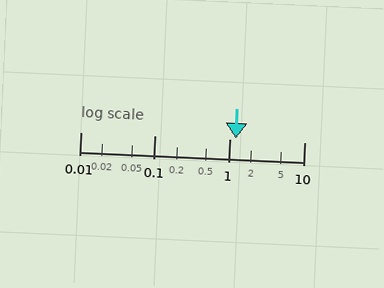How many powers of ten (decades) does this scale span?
The scale spans 3 decades, from 0.01 to 10.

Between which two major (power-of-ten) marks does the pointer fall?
The pointer is between 1 and 10.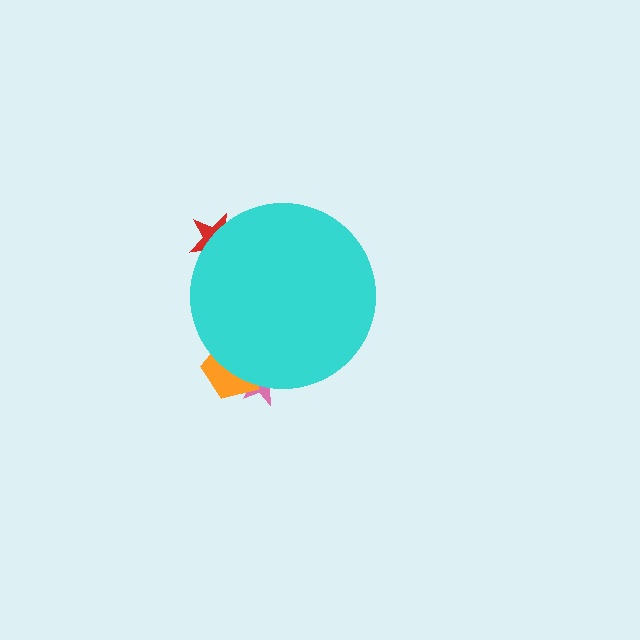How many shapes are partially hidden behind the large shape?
3 shapes are partially hidden.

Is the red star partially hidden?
Yes, the red star is partially hidden behind the cyan circle.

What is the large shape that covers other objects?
A cyan circle.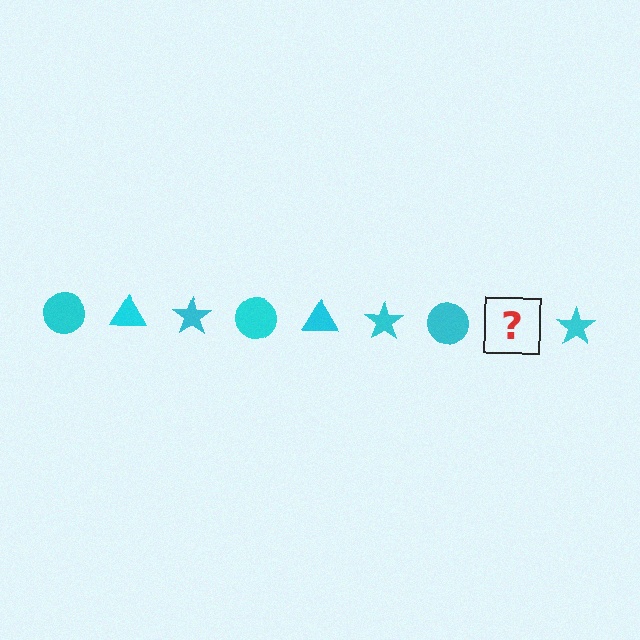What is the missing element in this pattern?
The missing element is a cyan triangle.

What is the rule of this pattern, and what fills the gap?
The rule is that the pattern cycles through circle, triangle, star shapes in cyan. The gap should be filled with a cyan triangle.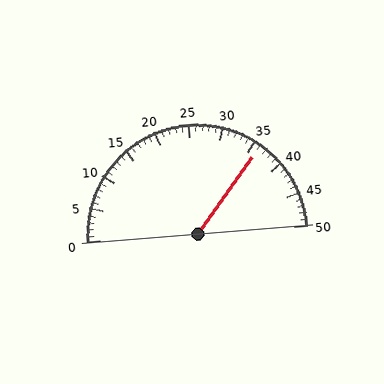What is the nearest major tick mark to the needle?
The nearest major tick mark is 35.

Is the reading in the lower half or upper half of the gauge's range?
The reading is in the upper half of the range (0 to 50).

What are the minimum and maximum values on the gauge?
The gauge ranges from 0 to 50.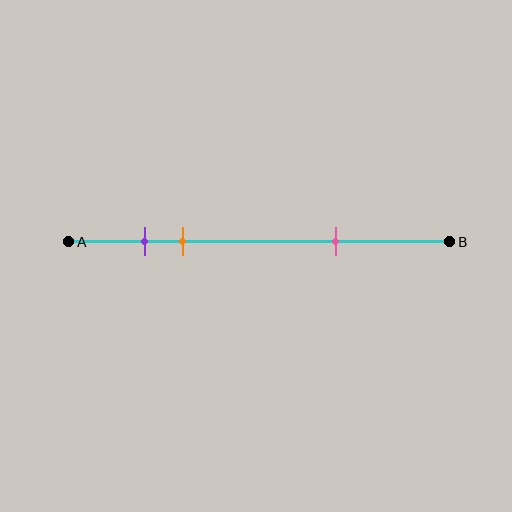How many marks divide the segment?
There are 3 marks dividing the segment.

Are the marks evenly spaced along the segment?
No, the marks are not evenly spaced.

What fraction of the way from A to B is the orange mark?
The orange mark is approximately 30% (0.3) of the way from A to B.